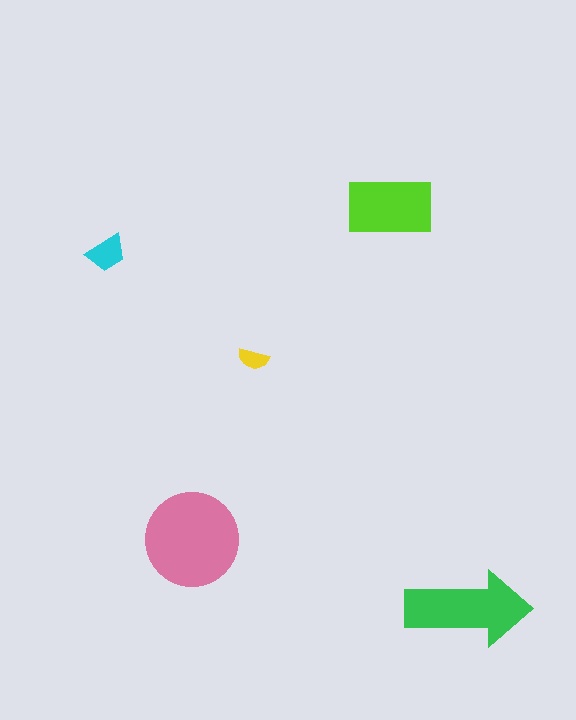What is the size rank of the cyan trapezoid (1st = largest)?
4th.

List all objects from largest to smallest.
The pink circle, the green arrow, the lime rectangle, the cyan trapezoid, the yellow semicircle.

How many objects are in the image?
There are 5 objects in the image.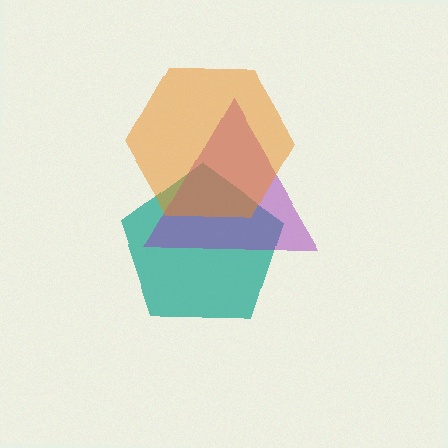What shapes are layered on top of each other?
The layered shapes are: a teal pentagon, a purple triangle, an orange hexagon.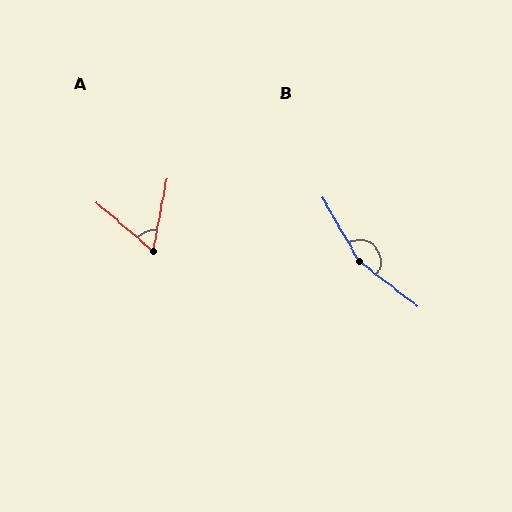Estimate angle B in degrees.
Approximately 157 degrees.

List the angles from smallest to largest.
A (60°), B (157°).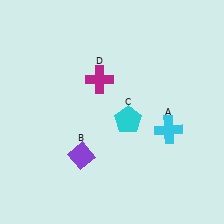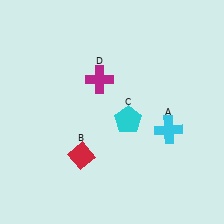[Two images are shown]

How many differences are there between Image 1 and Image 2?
There is 1 difference between the two images.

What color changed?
The diamond (B) changed from purple in Image 1 to red in Image 2.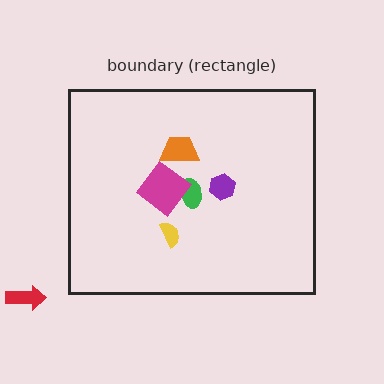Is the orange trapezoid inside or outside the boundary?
Inside.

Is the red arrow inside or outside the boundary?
Outside.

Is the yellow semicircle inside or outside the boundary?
Inside.